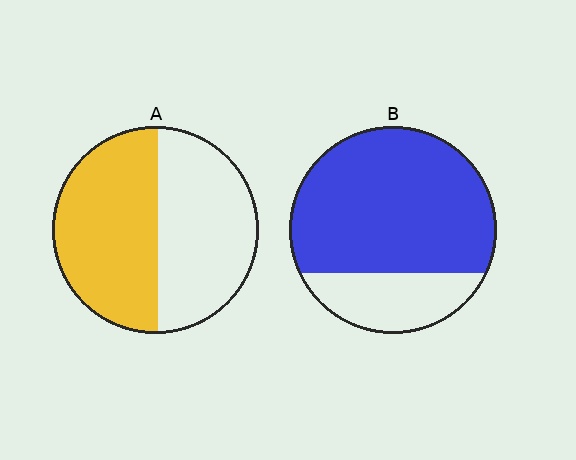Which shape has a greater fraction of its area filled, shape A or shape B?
Shape B.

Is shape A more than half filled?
Roughly half.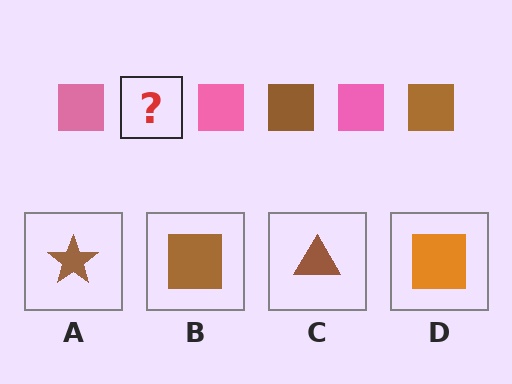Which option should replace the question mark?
Option B.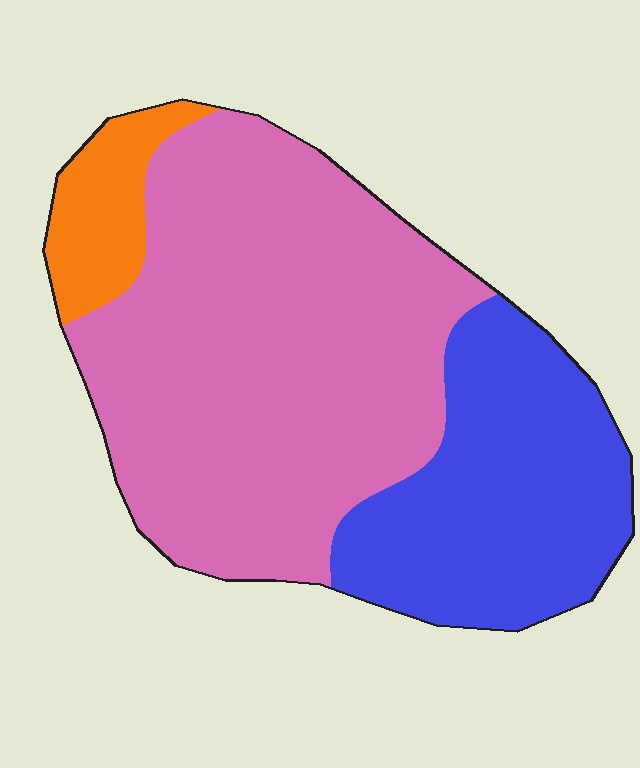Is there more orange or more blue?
Blue.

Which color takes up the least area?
Orange, at roughly 10%.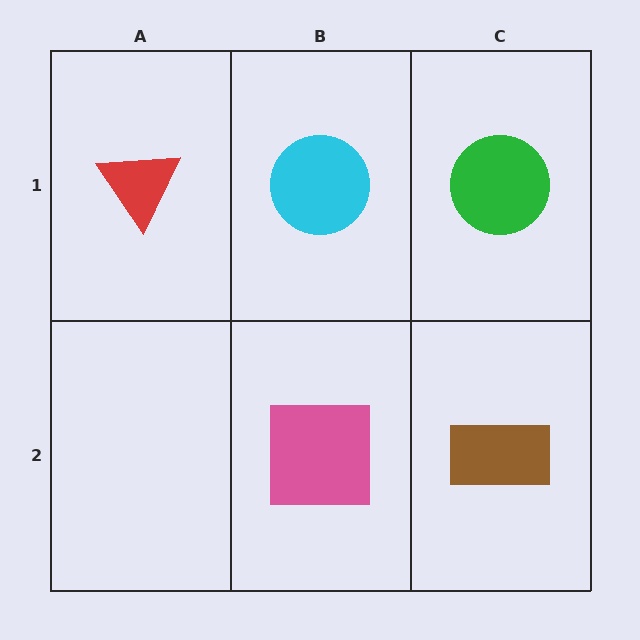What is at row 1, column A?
A red triangle.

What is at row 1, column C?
A green circle.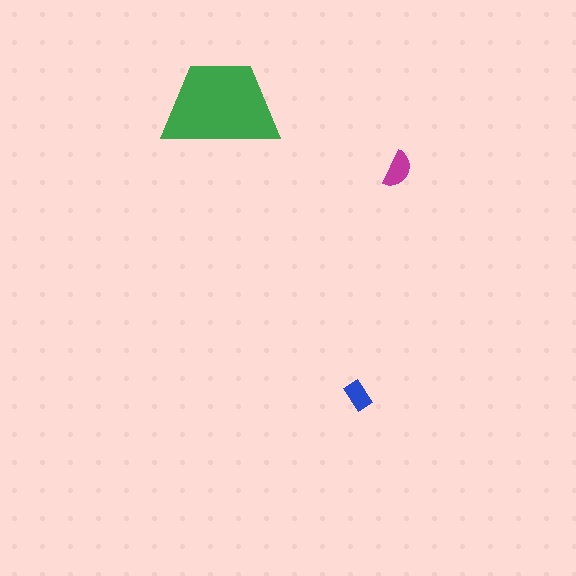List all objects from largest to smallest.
The green trapezoid, the magenta semicircle, the blue rectangle.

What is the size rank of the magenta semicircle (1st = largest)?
2nd.